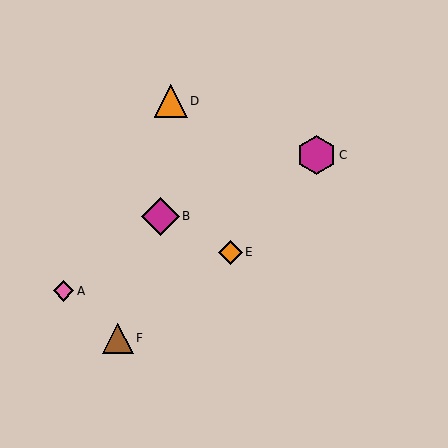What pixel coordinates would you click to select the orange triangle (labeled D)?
Click at (171, 101) to select the orange triangle D.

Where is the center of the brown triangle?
The center of the brown triangle is at (118, 338).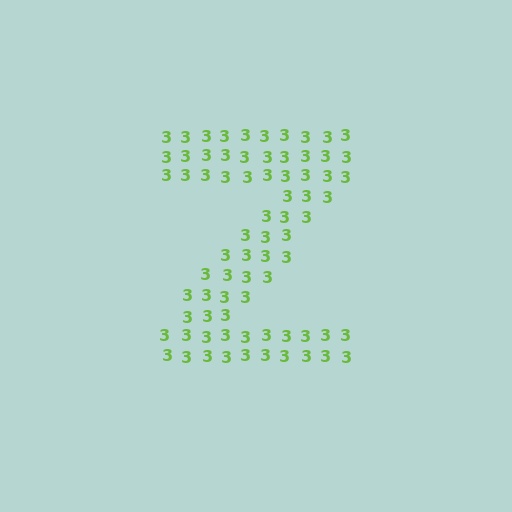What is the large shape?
The large shape is the letter Z.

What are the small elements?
The small elements are digit 3's.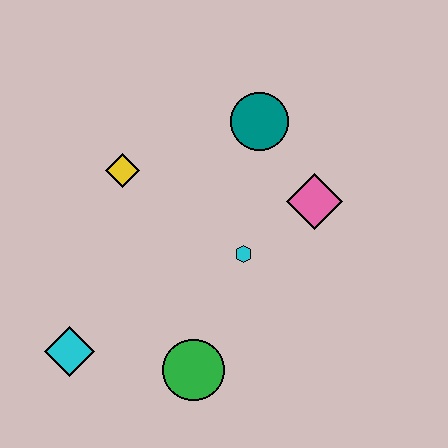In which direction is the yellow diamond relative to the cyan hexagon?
The yellow diamond is to the left of the cyan hexagon.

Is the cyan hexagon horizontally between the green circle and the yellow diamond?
No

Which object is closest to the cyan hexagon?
The pink diamond is closest to the cyan hexagon.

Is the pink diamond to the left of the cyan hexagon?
No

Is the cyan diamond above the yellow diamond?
No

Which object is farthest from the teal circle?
The cyan diamond is farthest from the teal circle.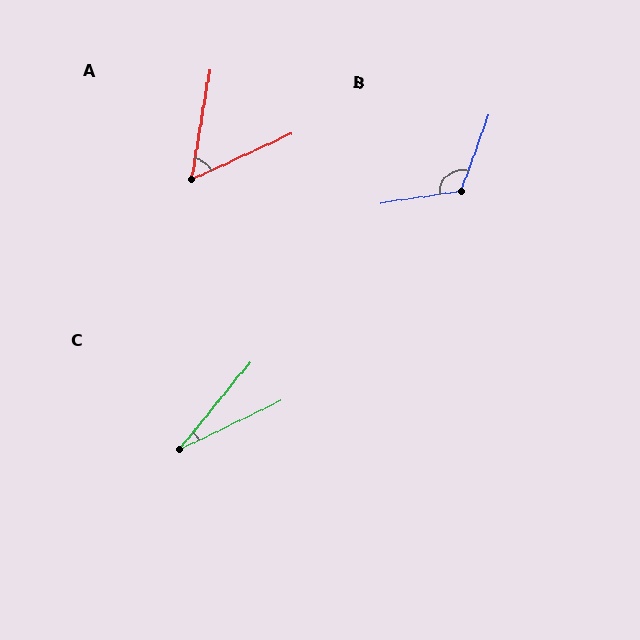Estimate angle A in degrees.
Approximately 56 degrees.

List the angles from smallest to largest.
C (25°), A (56°), B (118°).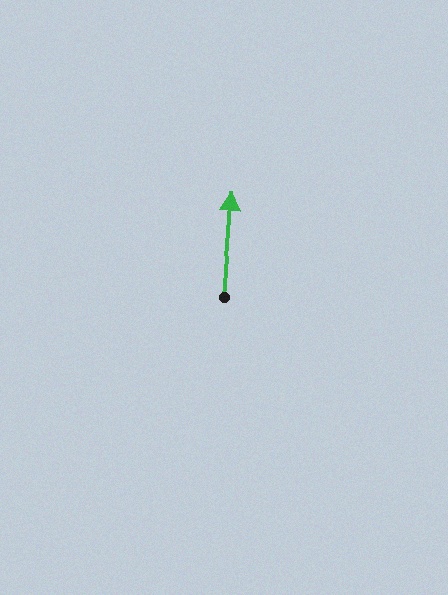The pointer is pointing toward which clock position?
Roughly 12 o'clock.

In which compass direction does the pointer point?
North.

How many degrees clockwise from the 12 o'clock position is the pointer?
Approximately 4 degrees.